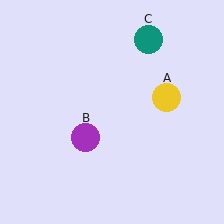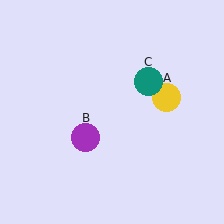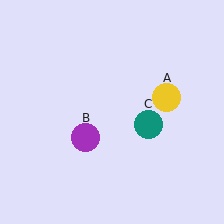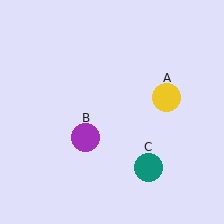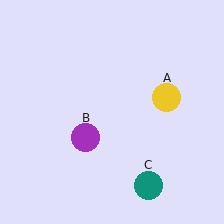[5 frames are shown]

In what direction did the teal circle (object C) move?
The teal circle (object C) moved down.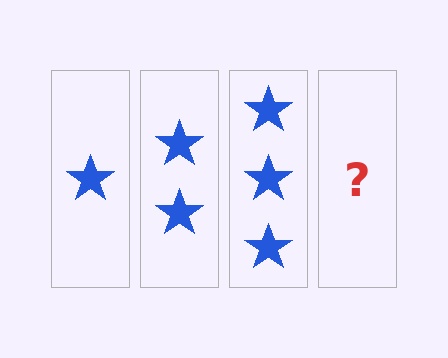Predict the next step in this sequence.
The next step is 4 stars.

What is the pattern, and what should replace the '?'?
The pattern is that each step adds one more star. The '?' should be 4 stars.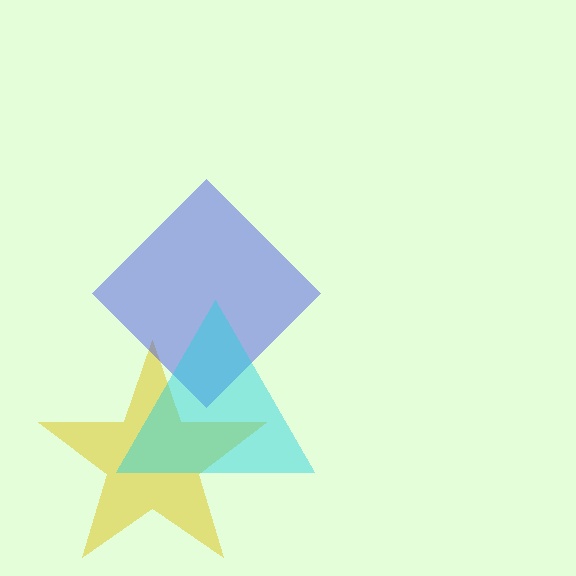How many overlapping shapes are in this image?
There are 3 overlapping shapes in the image.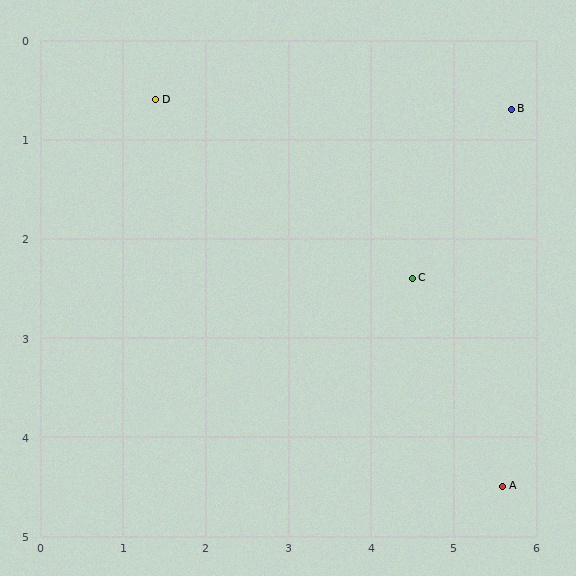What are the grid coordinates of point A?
Point A is at approximately (5.6, 4.5).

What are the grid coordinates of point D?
Point D is at approximately (1.4, 0.6).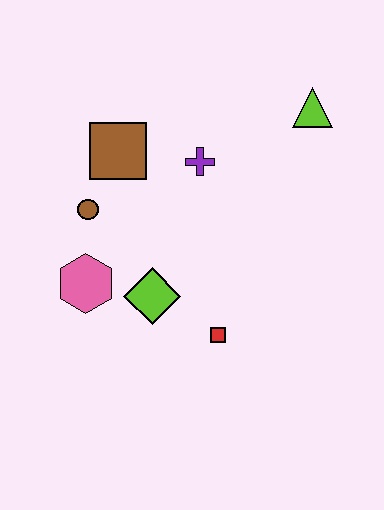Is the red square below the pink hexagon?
Yes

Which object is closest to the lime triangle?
The purple cross is closest to the lime triangle.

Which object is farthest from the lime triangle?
The pink hexagon is farthest from the lime triangle.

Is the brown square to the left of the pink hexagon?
No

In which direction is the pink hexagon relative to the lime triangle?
The pink hexagon is to the left of the lime triangle.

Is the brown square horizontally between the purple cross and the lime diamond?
No